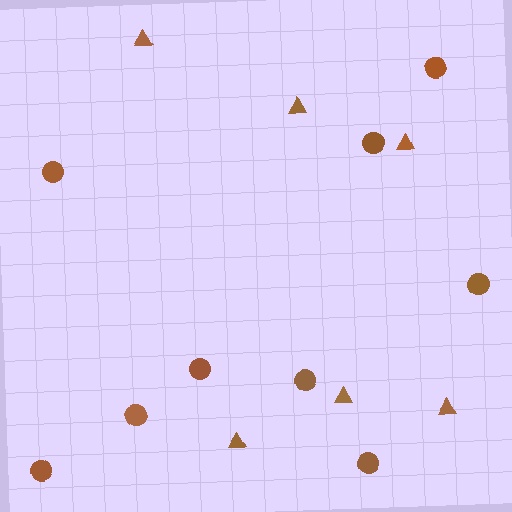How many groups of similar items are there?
There are 2 groups: one group of circles (9) and one group of triangles (6).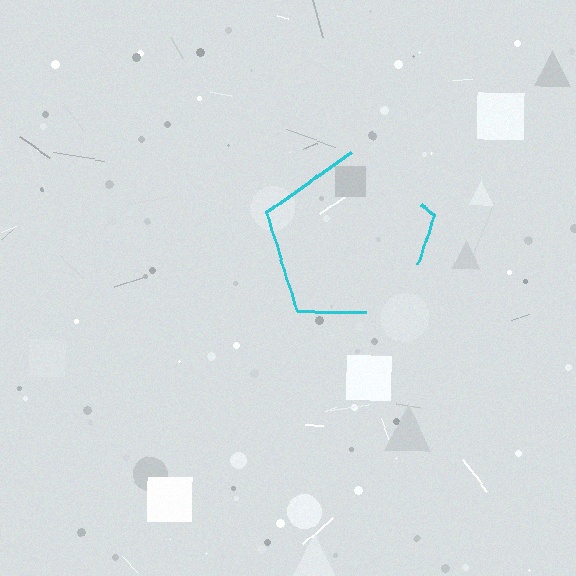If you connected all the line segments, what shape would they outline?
They would outline a pentagon.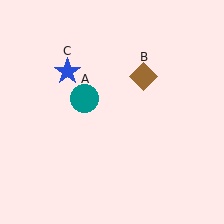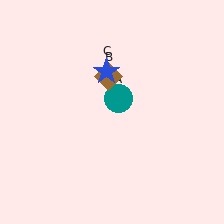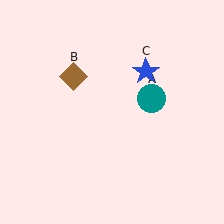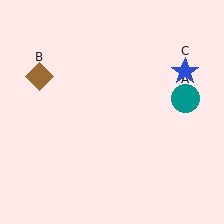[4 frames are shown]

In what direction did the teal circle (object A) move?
The teal circle (object A) moved right.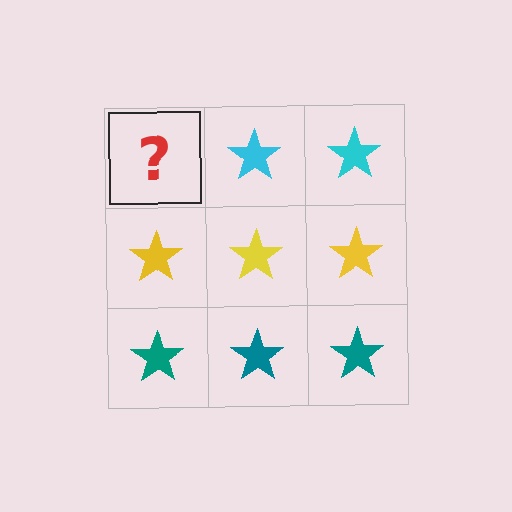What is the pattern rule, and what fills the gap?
The rule is that each row has a consistent color. The gap should be filled with a cyan star.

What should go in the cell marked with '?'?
The missing cell should contain a cyan star.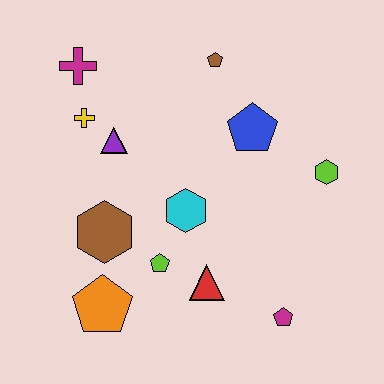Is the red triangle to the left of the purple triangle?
No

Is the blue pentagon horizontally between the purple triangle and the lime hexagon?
Yes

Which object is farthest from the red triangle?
The magenta cross is farthest from the red triangle.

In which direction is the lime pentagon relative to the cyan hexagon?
The lime pentagon is below the cyan hexagon.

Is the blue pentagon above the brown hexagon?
Yes